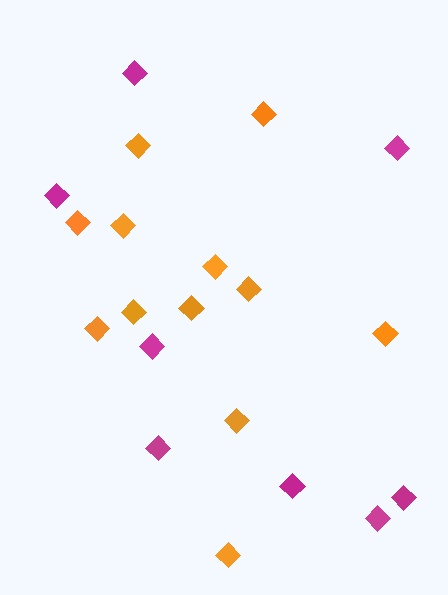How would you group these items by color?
There are 2 groups: one group of magenta diamonds (8) and one group of orange diamonds (12).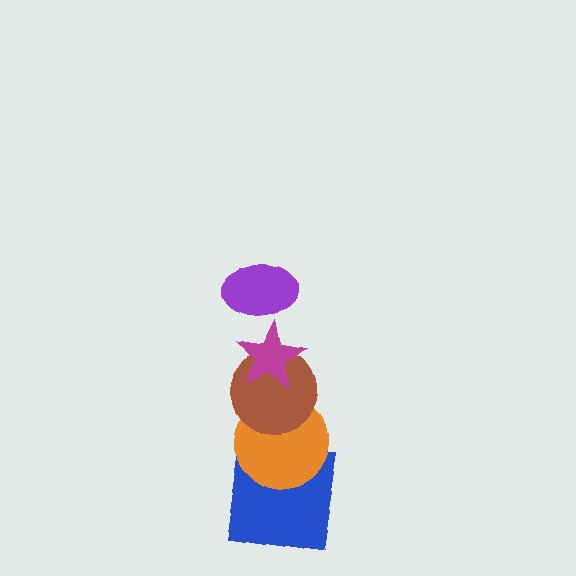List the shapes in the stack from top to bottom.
From top to bottom: the purple ellipse, the magenta star, the brown circle, the orange circle, the blue square.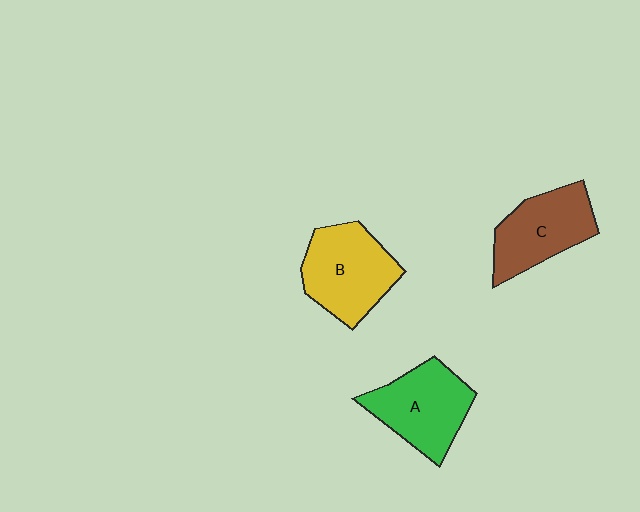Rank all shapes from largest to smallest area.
From largest to smallest: B (yellow), A (green), C (brown).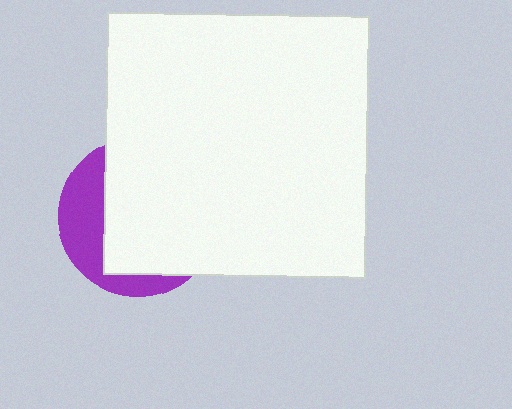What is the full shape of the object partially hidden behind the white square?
The partially hidden object is a purple circle.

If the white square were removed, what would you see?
You would see the complete purple circle.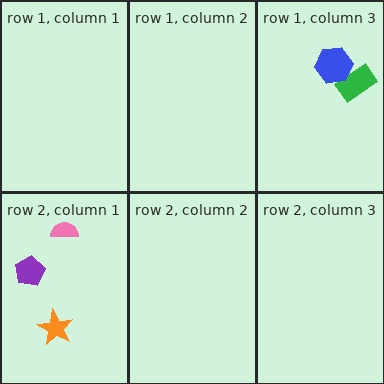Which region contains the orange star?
The row 2, column 1 region.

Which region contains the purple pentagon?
The row 2, column 1 region.